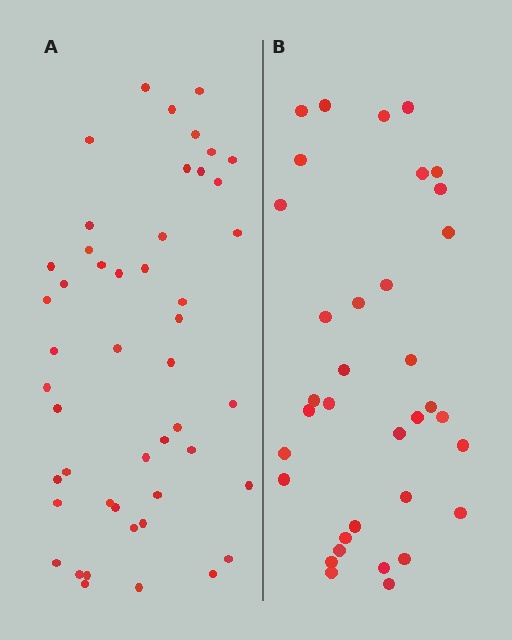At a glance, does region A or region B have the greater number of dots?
Region A (the left region) has more dots.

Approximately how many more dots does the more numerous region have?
Region A has approximately 15 more dots than region B.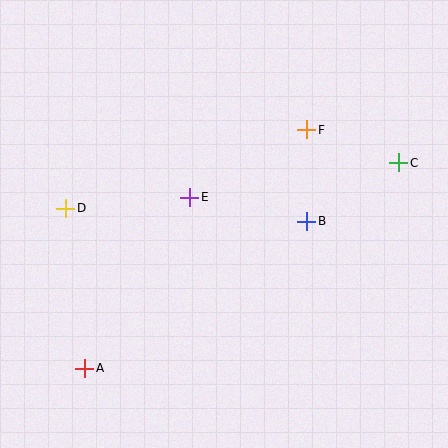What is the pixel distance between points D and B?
The distance between D and B is 241 pixels.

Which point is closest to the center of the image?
Point E at (190, 197) is closest to the center.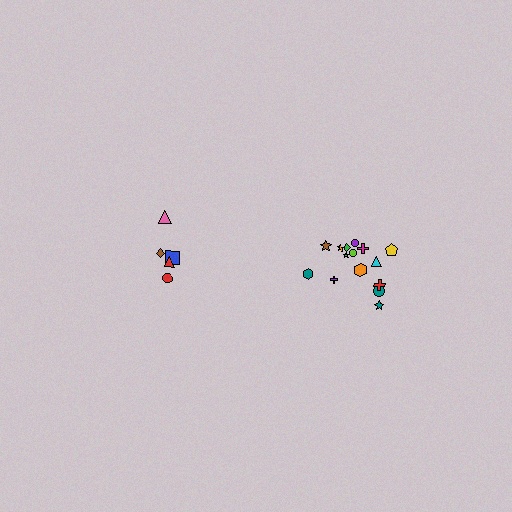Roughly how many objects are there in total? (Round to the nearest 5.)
Roughly 20 objects in total.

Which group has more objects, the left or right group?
The right group.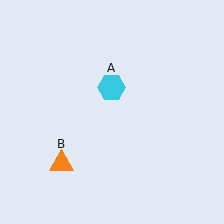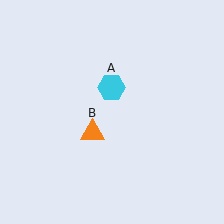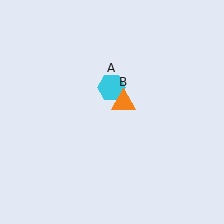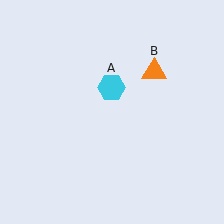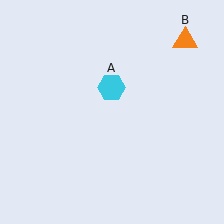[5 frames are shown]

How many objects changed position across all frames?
1 object changed position: orange triangle (object B).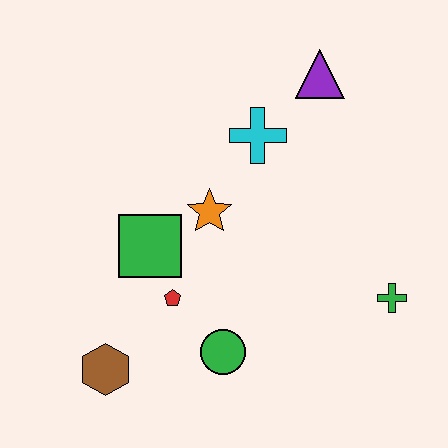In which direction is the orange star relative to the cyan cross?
The orange star is below the cyan cross.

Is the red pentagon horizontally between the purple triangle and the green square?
Yes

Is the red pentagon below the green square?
Yes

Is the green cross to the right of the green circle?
Yes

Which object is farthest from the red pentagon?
The purple triangle is farthest from the red pentagon.